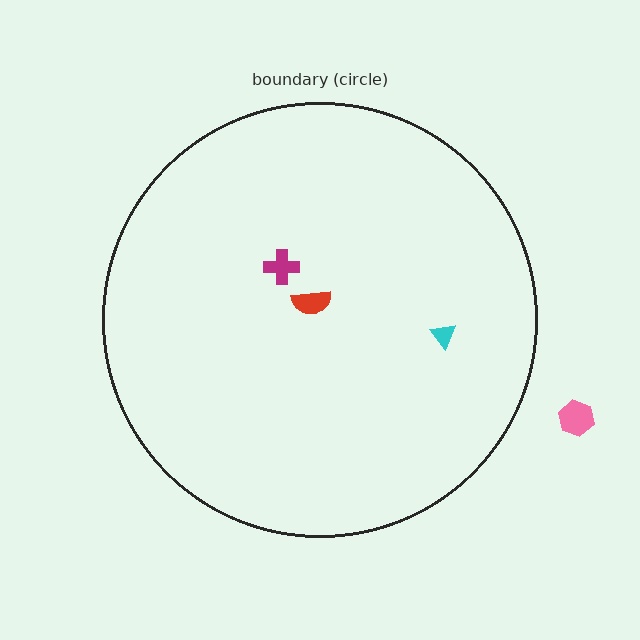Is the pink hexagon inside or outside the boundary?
Outside.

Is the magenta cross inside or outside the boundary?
Inside.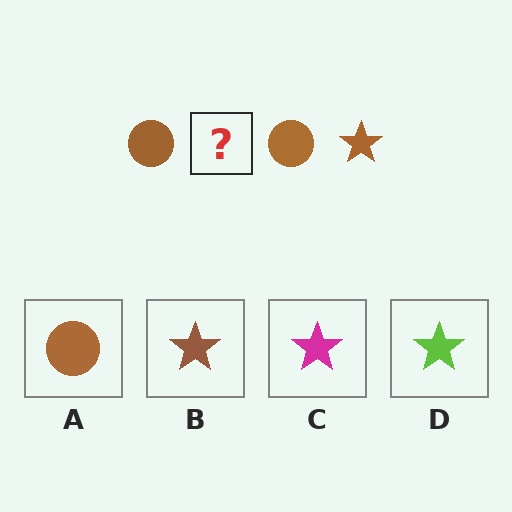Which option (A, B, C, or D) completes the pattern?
B.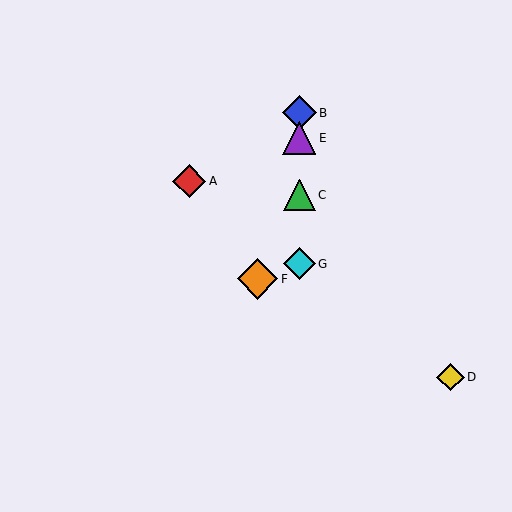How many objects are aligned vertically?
4 objects (B, C, E, G) are aligned vertically.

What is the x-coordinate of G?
Object G is at x≈299.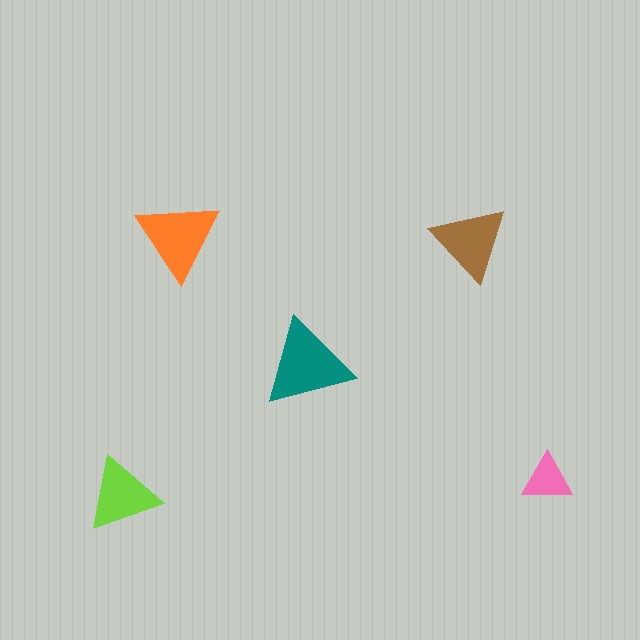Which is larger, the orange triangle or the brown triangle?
The orange one.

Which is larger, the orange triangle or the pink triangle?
The orange one.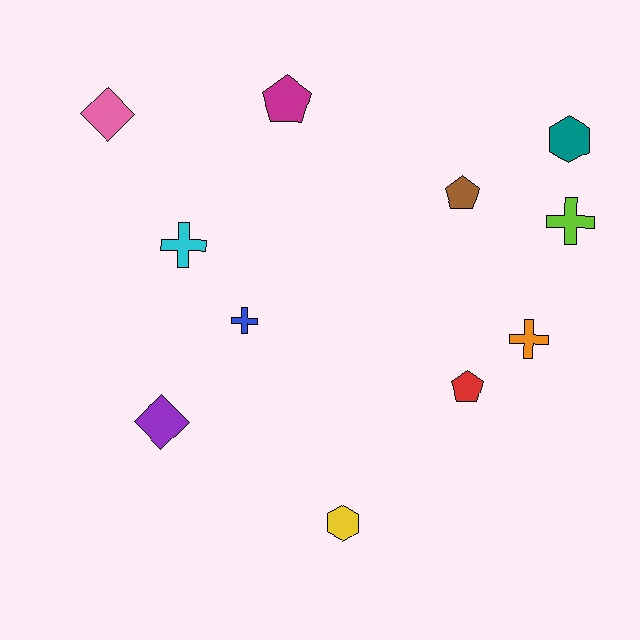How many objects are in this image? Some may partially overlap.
There are 11 objects.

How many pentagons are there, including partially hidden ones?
There are 3 pentagons.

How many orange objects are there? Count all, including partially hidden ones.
There is 1 orange object.